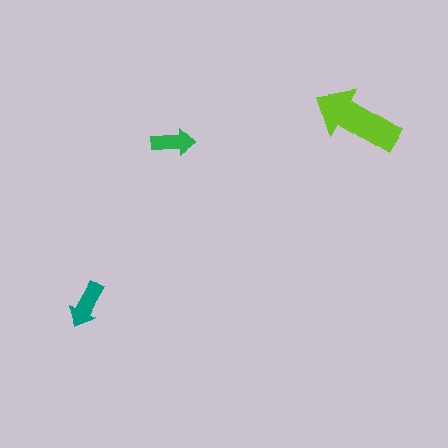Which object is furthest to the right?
The lime arrow is rightmost.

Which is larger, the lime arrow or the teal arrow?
The lime one.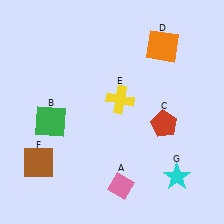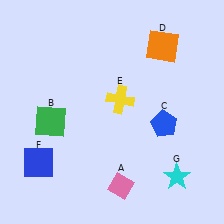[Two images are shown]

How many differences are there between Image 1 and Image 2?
There are 2 differences between the two images.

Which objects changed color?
C changed from red to blue. F changed from brown to blue.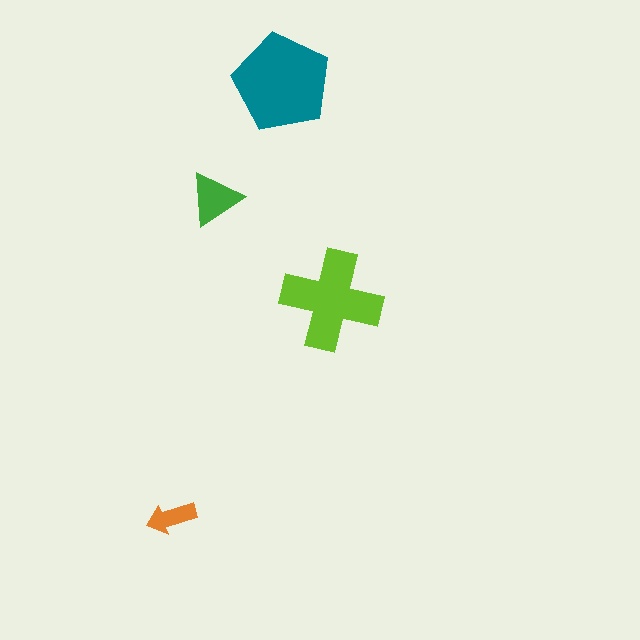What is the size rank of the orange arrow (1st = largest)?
4th.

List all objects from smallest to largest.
The orange arrow, the green triangle, the lime cross, the teal pentagon.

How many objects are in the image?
There are 4 objects in the image.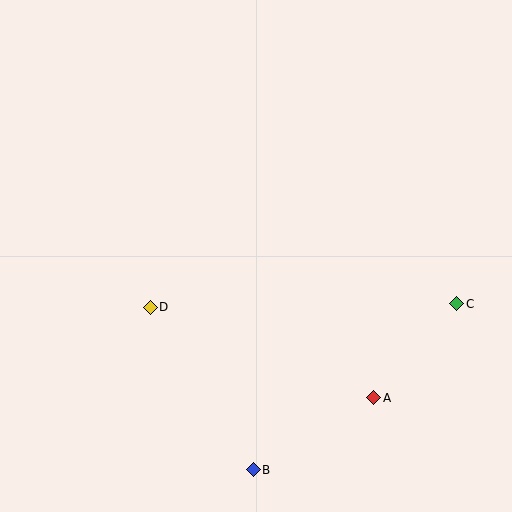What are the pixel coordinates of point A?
Point A is at (374, 398).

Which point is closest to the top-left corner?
Point D is closest to the top-left corner.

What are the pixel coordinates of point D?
Point D is at (150, 307).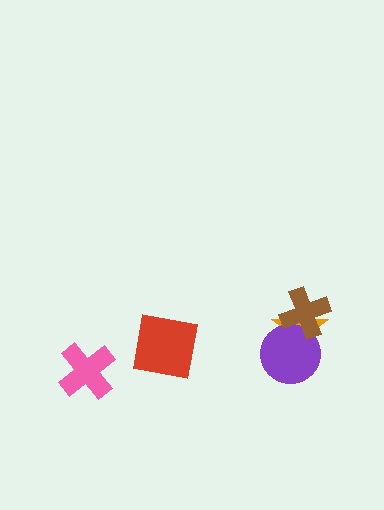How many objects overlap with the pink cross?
0 objects overlap with the pink cross.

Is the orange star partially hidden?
Yes, it is partially covered by another shape.